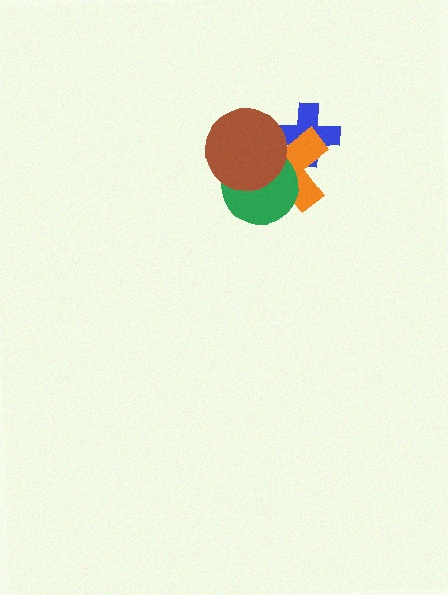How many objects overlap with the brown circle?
3 objects overlap with the brown circle.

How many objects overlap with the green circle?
2 objects overlap with the green circle.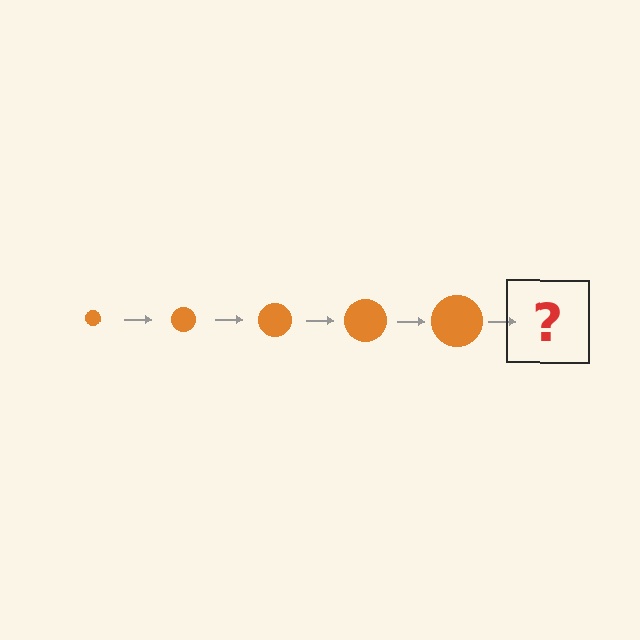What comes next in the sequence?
The next element should be an orange circle, larger than the previous one.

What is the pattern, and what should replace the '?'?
The pattern is that the circle gets progressively larger each step. The '?' should be an orange circle, larger than the previous one.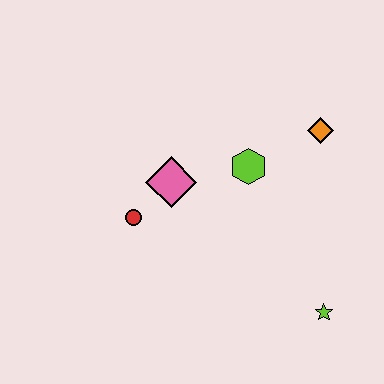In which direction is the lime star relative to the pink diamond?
The lime star is to the right of the pink diamond.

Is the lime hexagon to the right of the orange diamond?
No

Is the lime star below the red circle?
Yes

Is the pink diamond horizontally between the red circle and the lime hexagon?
Yes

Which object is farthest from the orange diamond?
The red circle is farthest from the orange diamond.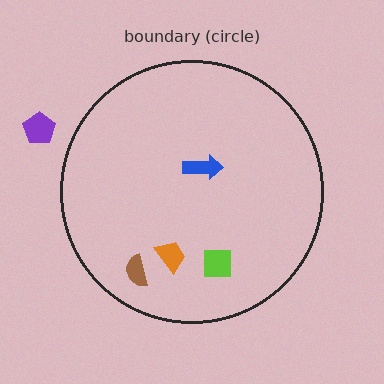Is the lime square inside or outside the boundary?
Inside.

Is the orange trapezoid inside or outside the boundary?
Inside.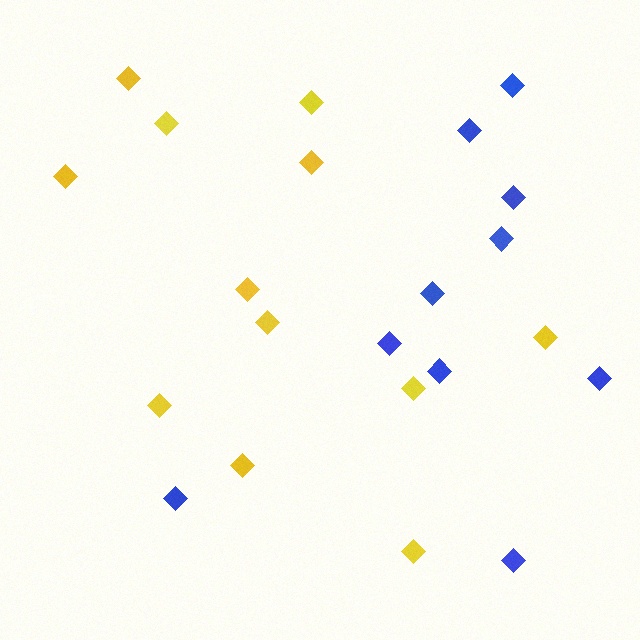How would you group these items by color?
There are 2 groups: one group of yellow diamonds (12) and one group of blue diamonds (10).